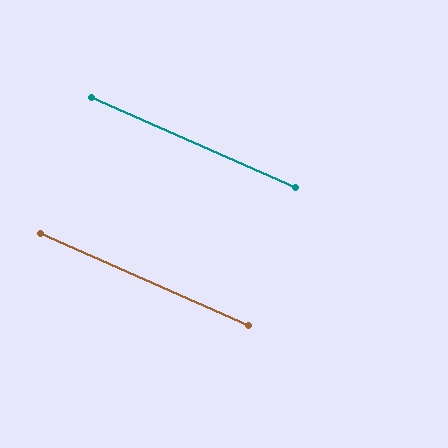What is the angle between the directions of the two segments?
Approximately 0 degrees.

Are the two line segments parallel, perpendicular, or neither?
Parallel — their directions differ by only 0.0°.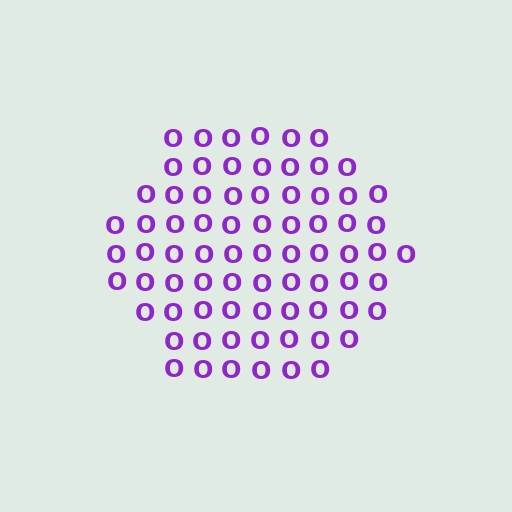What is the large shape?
The large shape is a hexagon.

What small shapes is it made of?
It is made of small letter O's.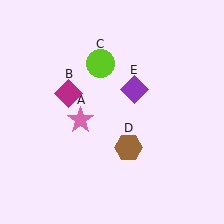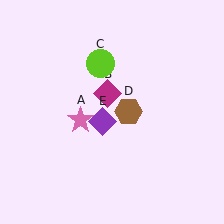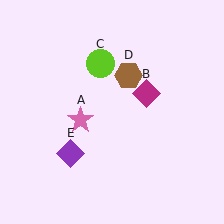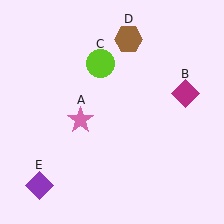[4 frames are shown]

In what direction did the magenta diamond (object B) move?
The magenta diamond (object B) moved right.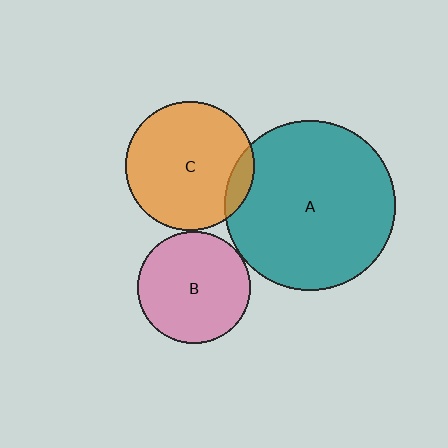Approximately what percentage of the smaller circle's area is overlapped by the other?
Approximately 10%.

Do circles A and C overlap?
Yes.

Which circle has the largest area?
Circle A (teal).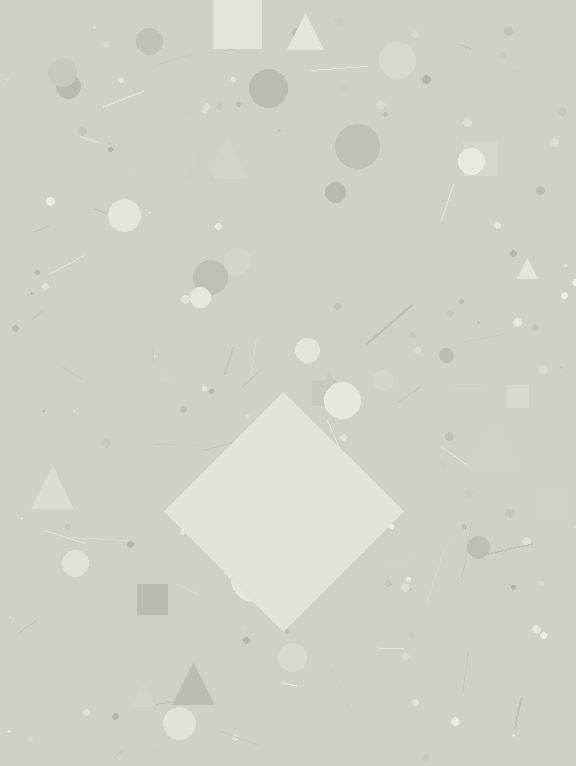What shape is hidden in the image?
A diamond is hidden in the image.